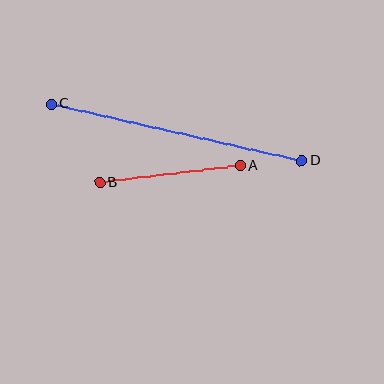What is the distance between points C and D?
The distance is approximately 256 pixels.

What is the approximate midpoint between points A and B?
The midpoint is at approximately (170, 174) pixels.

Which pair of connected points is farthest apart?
Points C and D are farthest apart.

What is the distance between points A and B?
The distance is approximately 141 pixels.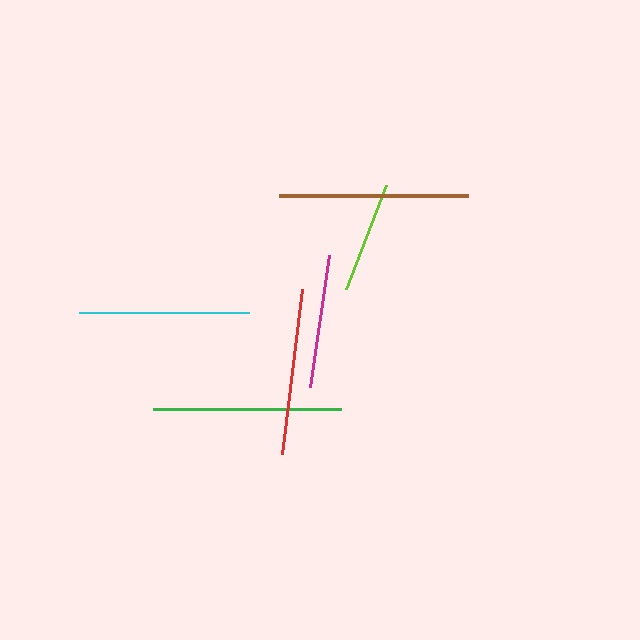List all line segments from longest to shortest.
From longest to shortest: brown, green, cyan, red, magenta, lime.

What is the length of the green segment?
The green segment is approximately 188 pixels long.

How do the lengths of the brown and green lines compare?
The brown and green lines are approximately the same length.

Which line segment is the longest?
The brown line is the longest at approximately 189 pixels.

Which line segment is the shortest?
The lime line is the shortest at approximately 111 pixels.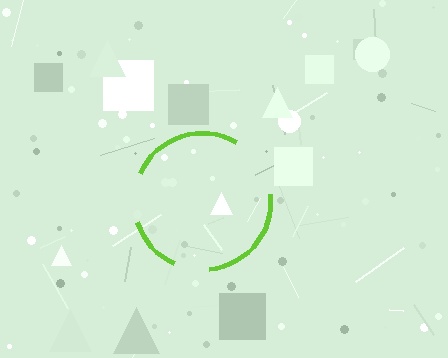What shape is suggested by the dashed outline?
The dashed outline suggests a circle.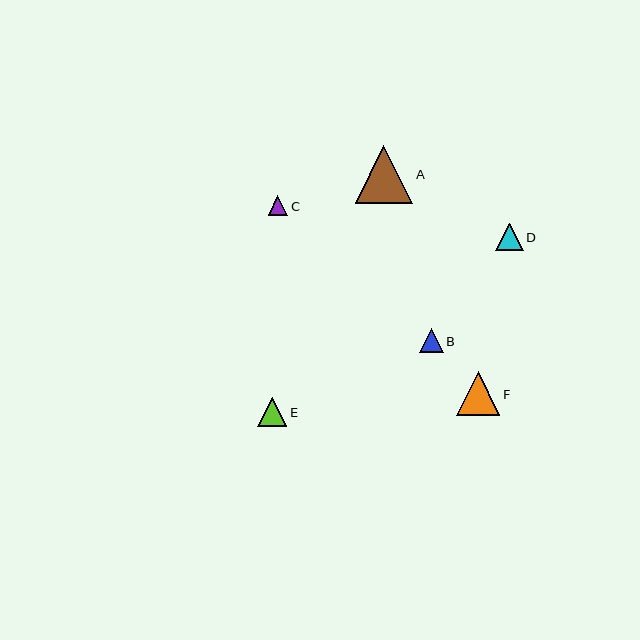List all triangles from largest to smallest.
From largest to smallest: A, F, E, D, B, C.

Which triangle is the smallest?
Triangle C is the smallest with a size of approximately 20 pixels.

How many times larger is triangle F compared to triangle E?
Triangle F is approximately 1.5 times the size of triangle E.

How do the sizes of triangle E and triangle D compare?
Triangle E and triangle D are approximately the same size.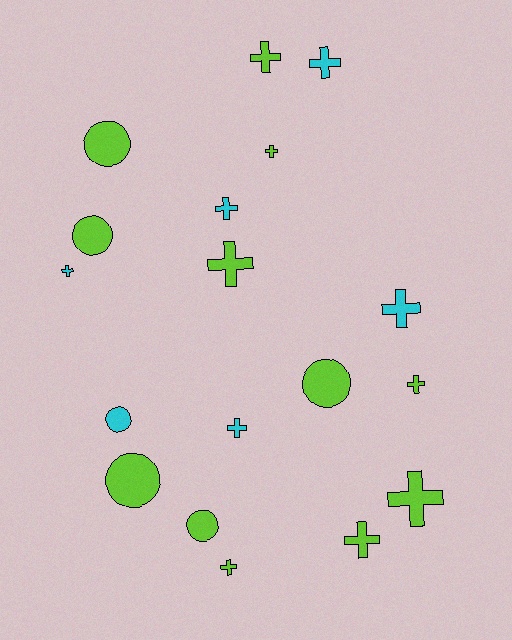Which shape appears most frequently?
Cross, with 12 objects.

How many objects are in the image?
There are 18 objects.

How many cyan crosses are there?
There are 5 cyan crosses.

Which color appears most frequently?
Lime, with 12 objects.